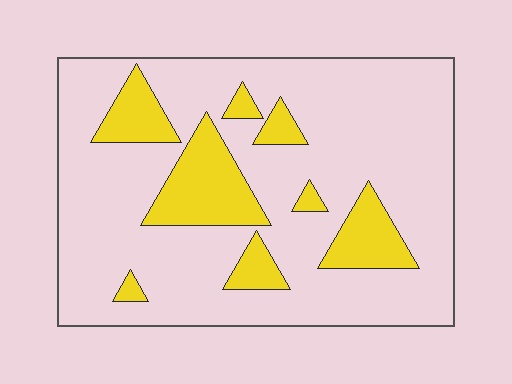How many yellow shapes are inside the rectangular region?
8.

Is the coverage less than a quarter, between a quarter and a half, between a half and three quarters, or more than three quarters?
Less than a quarter.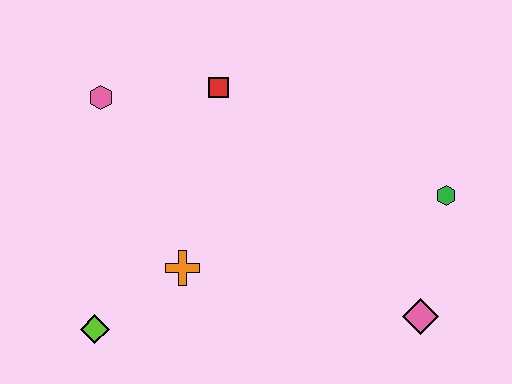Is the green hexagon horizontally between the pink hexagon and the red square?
No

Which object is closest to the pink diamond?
The green hexagon is closest to the pink diamond.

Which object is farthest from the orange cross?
The green hexagon is farthest from the orange cross.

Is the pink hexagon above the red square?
No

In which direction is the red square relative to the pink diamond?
The red square is above the pink diamond.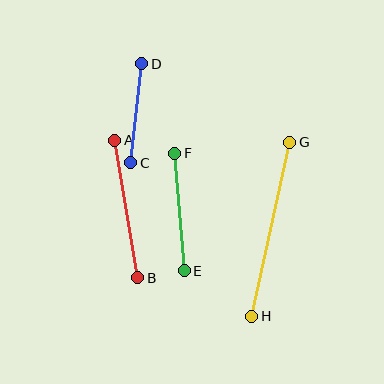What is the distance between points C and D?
The distance is approximately 100 pixels.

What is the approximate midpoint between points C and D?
The midpoint is at approximately (136, 113) pixels.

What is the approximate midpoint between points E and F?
The midpoint is at approximately (180, 212) pixels.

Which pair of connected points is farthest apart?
Points G and H are farthest apart.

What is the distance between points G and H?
The distance is approximately 178 pixels.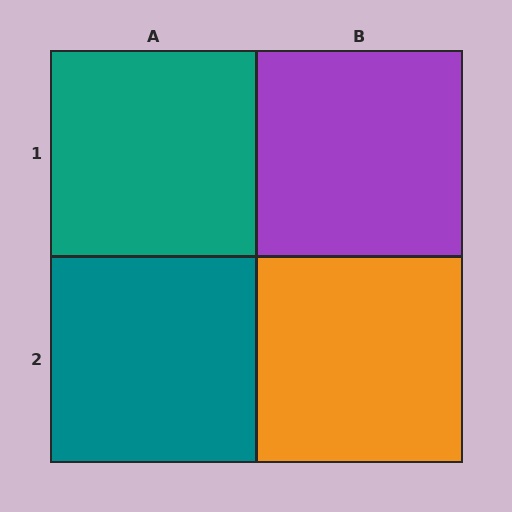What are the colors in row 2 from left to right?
Teal, orange.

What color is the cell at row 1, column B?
Purple.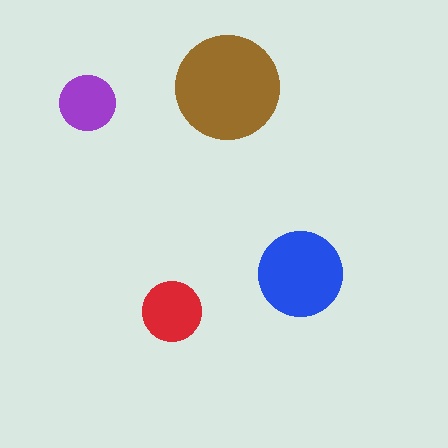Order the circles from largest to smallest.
the brown one, the blue one, the red one, the purple one.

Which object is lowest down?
The red circle is bottommost.